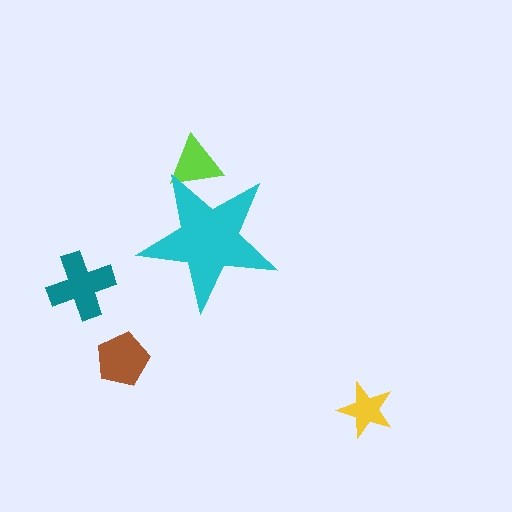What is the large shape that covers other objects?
A cyan star.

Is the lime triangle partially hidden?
Yes, the lime triangle is partially hidden behind the cyan star.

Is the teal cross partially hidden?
No, the teal cross is fully visible.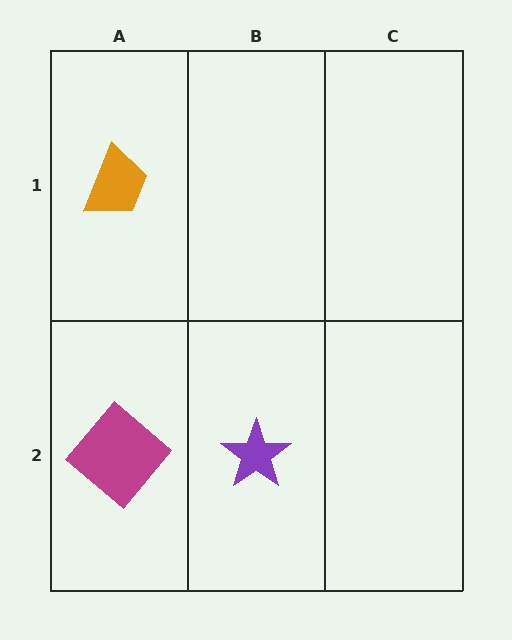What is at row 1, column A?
An orange trapezoid.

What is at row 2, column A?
A magenta diamond.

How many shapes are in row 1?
1 shape.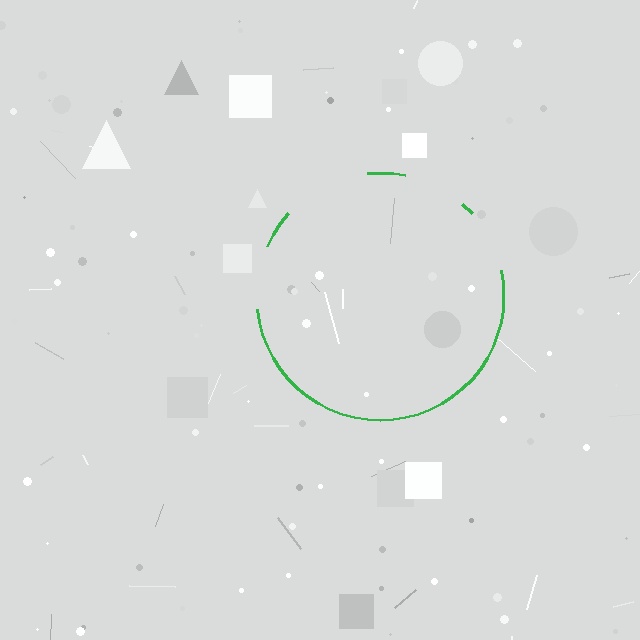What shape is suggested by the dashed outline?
The dashed outline suggests a circle.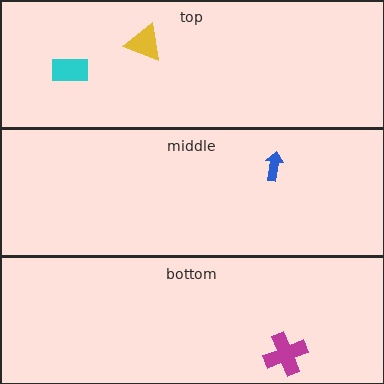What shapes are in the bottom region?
The magenta cross.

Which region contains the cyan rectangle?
The top region.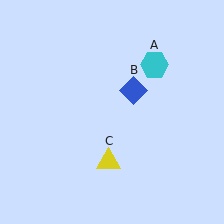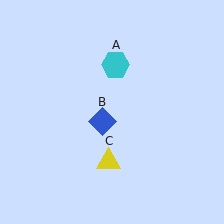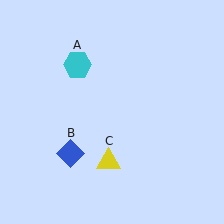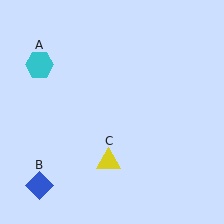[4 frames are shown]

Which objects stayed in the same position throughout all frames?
Yellow triangle (object C) remained stationary.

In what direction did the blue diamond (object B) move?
The blue diamond (object B) moved down and to the left.